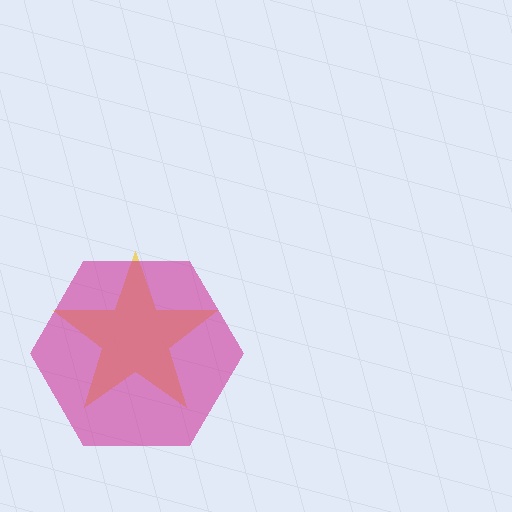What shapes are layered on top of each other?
The layered shapes are: a yellow star, a magenta hexagon.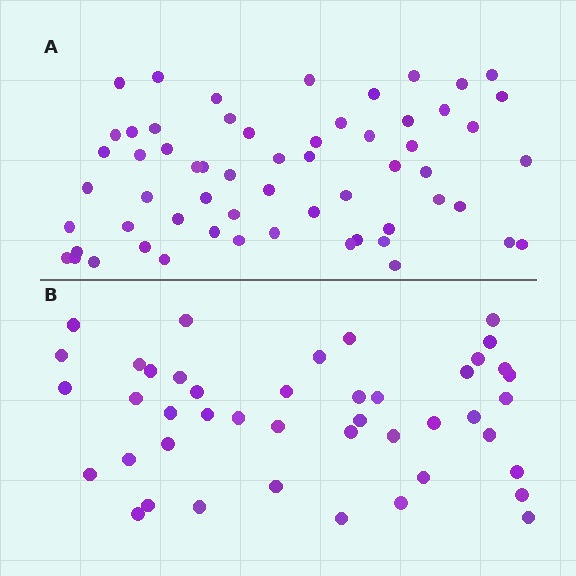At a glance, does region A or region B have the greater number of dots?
Region A (the top region) has more dots.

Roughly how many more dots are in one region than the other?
Region A has approximately 15 more dots than region B.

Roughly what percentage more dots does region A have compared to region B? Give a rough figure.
About 35% more.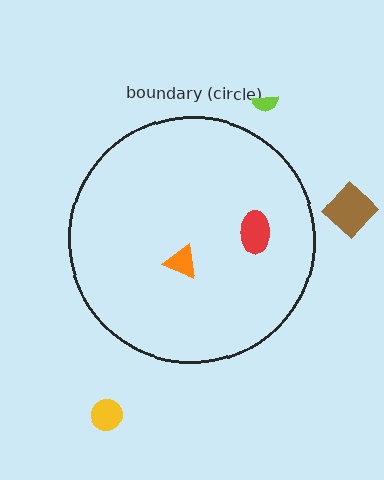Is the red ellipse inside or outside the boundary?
Inside.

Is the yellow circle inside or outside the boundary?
Outside.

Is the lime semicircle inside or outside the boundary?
Outside.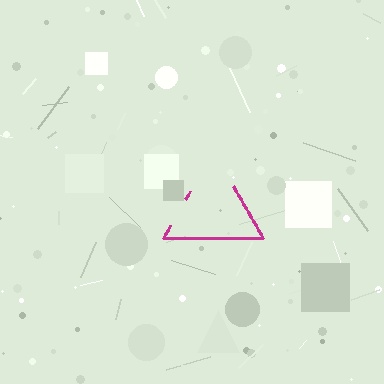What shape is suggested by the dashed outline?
The dashed outline suggests a triangle.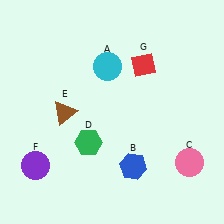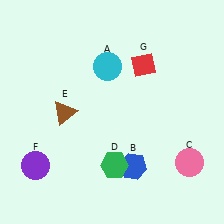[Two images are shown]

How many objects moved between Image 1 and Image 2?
1 object moved between the two images.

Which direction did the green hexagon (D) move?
The green hexagon (D) moved right.